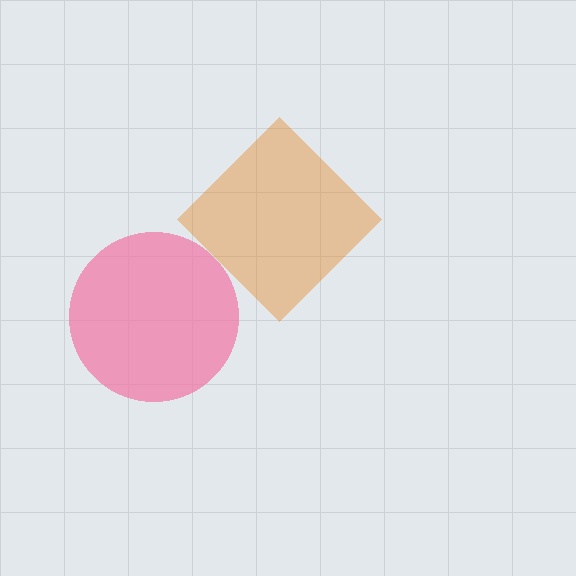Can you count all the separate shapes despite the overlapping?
Yes, there are 2 separate shapes.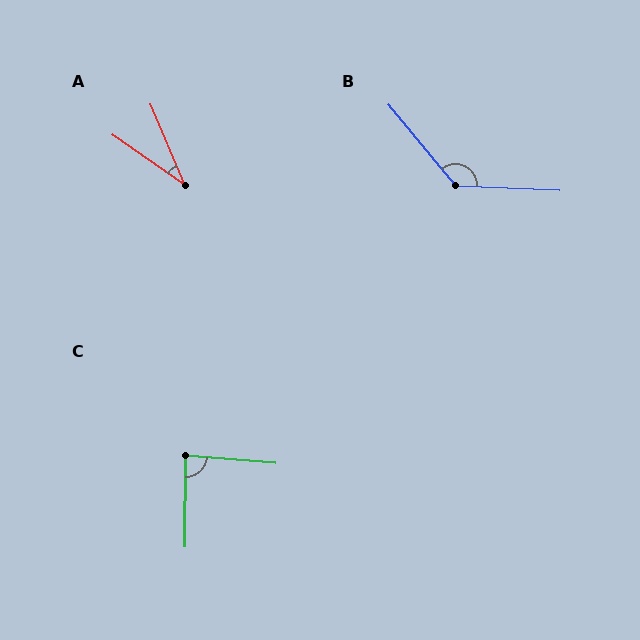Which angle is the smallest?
A, at approximately 33 degrees.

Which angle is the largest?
B, at approximately 132 degrees.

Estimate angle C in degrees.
Approximately 86 degrees.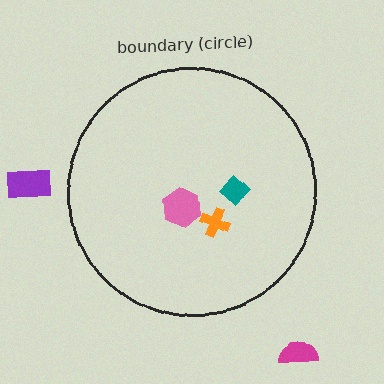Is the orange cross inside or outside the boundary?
Inside.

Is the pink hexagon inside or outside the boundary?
Inside.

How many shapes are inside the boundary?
3 inside, 2 outside.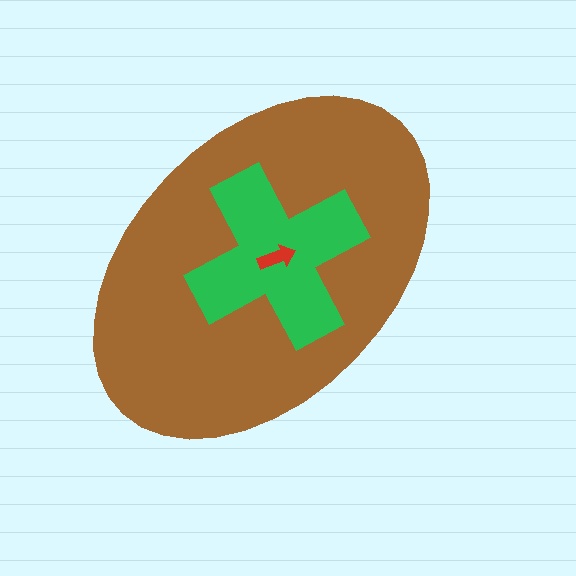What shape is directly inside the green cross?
The red arrow.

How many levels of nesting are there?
3.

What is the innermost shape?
The red arrow.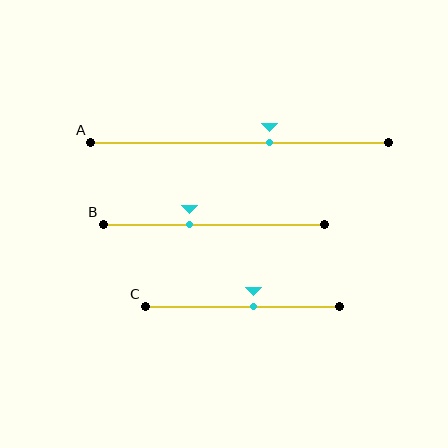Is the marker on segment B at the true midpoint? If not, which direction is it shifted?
No, the marker on segment B is shifted to the left by about 11% of the segment length.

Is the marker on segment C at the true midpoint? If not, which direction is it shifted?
No, the marker on segment C is shifted to the right by about 6% of the segment length.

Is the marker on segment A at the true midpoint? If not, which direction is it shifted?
No, the marker on segment A is shifted to the right by about 10% of the segment length.